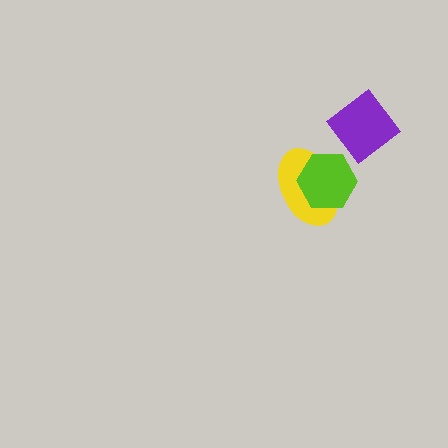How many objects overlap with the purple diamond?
0 objects overlap with the purple diamond.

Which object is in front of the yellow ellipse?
The lime hexagon is in front of the yellow ellipse.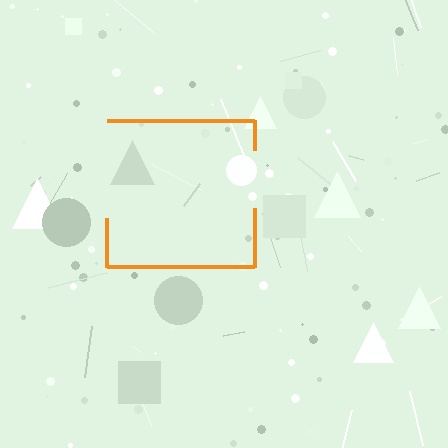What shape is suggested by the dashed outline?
The dashed outline suggests a square.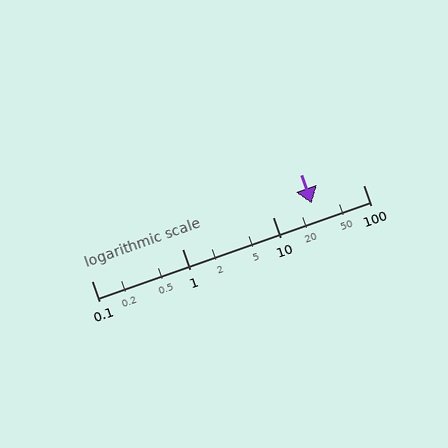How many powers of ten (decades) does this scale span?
The scale spans 3 decades, from 0.1 to 100.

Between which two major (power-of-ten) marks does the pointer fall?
The pointer is between 10 and 100.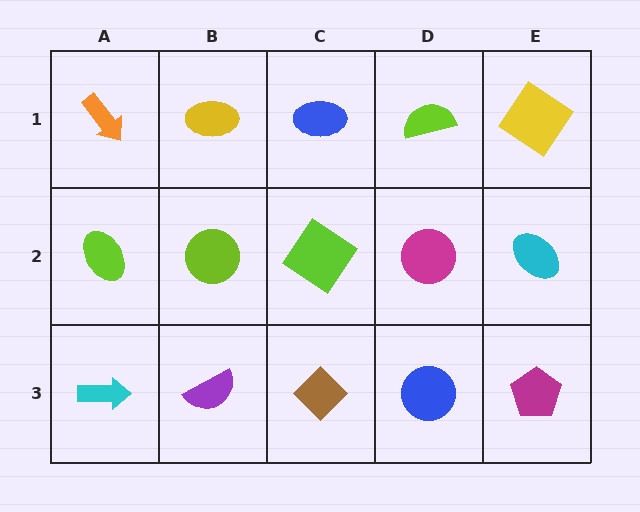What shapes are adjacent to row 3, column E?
A cyan ellipse (row 2, column E), a blue circle (row 3, column D).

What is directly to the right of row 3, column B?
A brown diamond.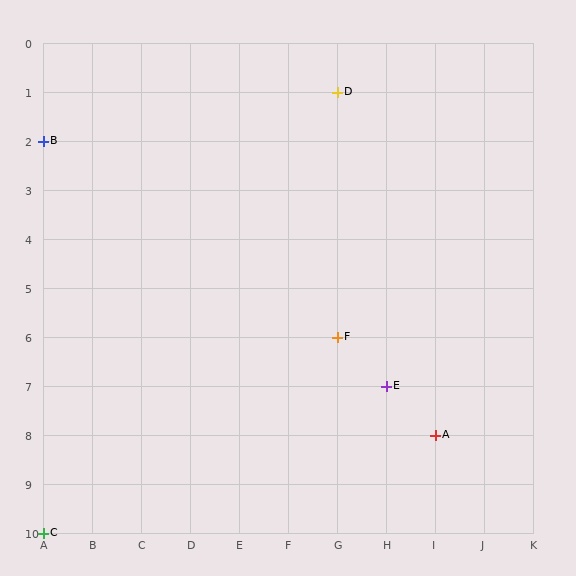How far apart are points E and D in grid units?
Points E and D are 1 column and 6 rows apart (about 6.1 grid units diagonally).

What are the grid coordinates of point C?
Point C is at grid coordinates (A, 10).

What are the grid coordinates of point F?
Point F is at grid coordinates (G, 6).